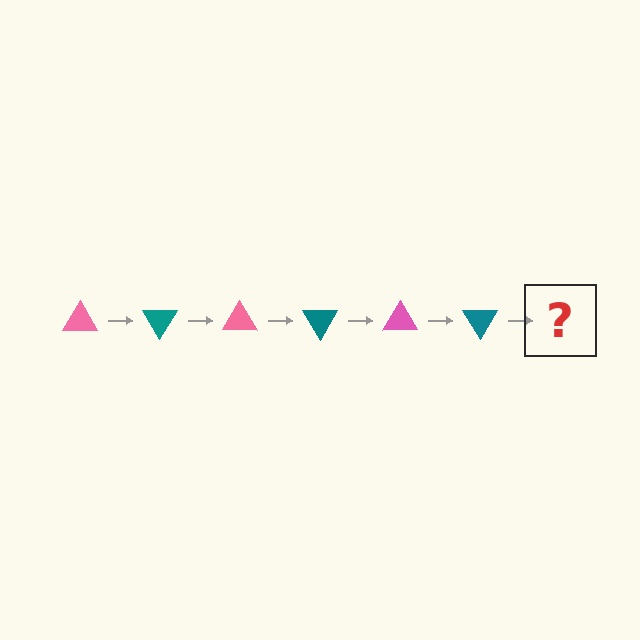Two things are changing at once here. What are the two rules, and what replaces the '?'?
The two rules are that it rotates 60 degrees each step and the color cycles through pink and teal. The '?' should be a pink triangle, rotated 360 degrees from the start.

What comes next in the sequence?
The next element should be a pink triangle, rotated 360 degrees from the start.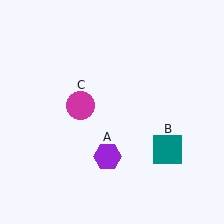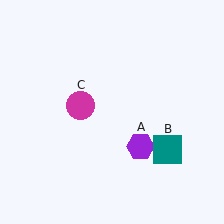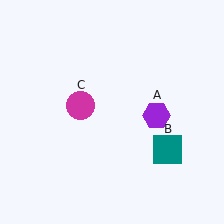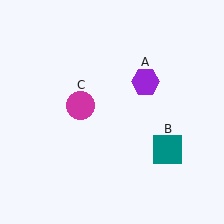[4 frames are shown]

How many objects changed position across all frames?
1 object changed position: purple hexagon (object A).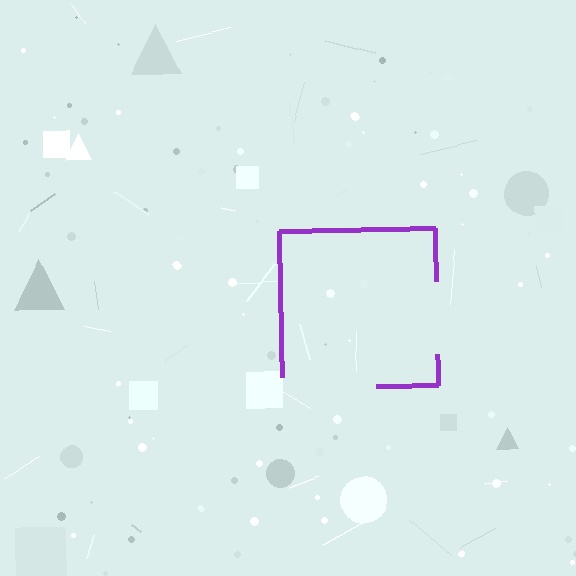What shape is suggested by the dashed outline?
The dashed outline suggests a square.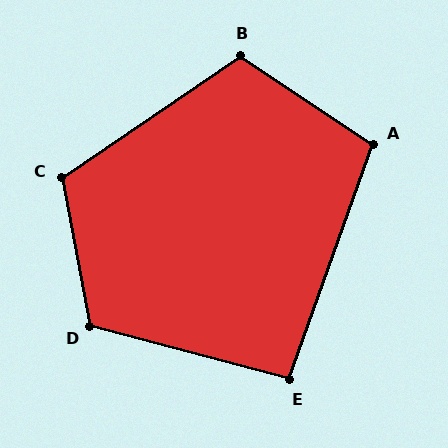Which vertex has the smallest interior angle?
E, at approximately 95 degrees.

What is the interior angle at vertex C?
Approximately 114 degrees (obtuse).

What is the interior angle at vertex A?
Approximately 104 degrees (obtuse).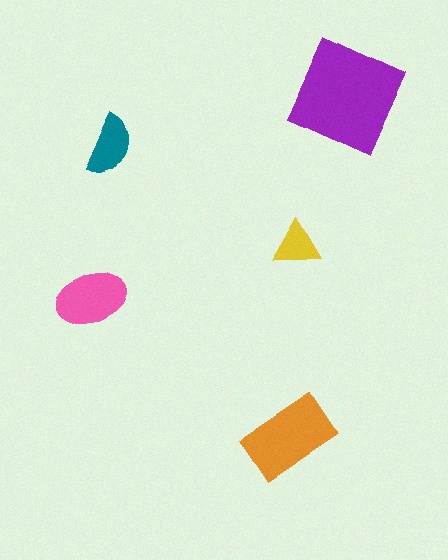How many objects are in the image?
There are 5 objects in the image.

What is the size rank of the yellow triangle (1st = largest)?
5th.